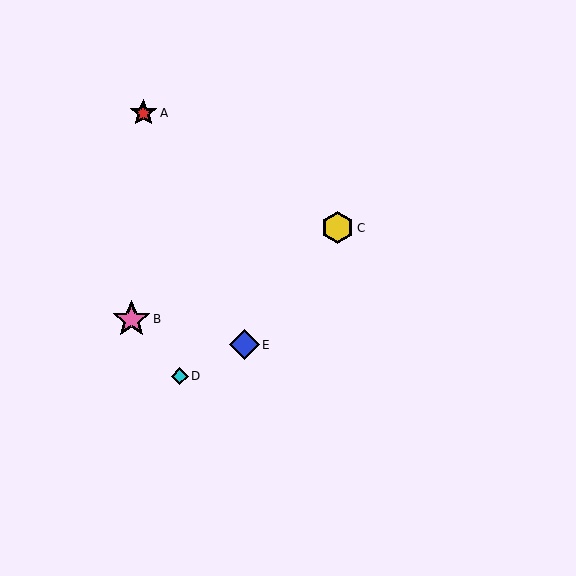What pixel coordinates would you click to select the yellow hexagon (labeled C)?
Click at (338, 228) to select the yellow hexagon C.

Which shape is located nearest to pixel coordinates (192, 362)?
The cyan diamond (labeled D) at (180, 376) is nearest to that location.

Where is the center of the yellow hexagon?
The center of the yellow hexagon is at (338, 228).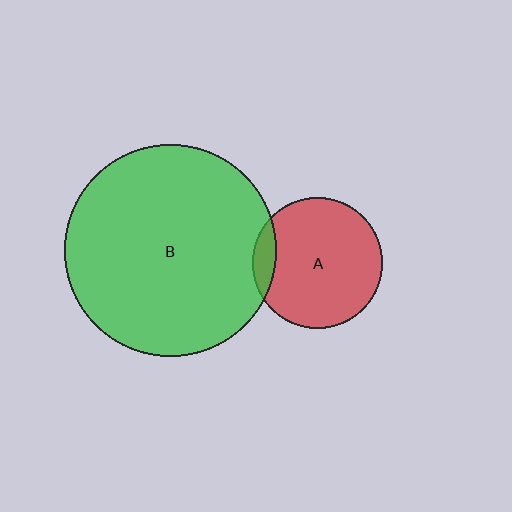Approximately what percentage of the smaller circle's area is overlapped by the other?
Approximately 10%.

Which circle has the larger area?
Circle B (green).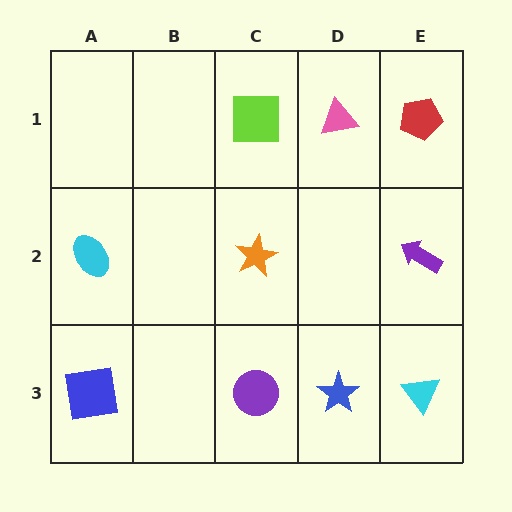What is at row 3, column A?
A blue square.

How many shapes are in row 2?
3 shapes.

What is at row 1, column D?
A pink triangle.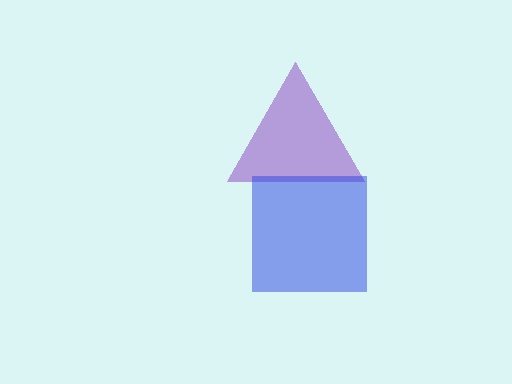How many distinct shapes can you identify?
There are 2 distinct shapes: a purple triangle, a blue square.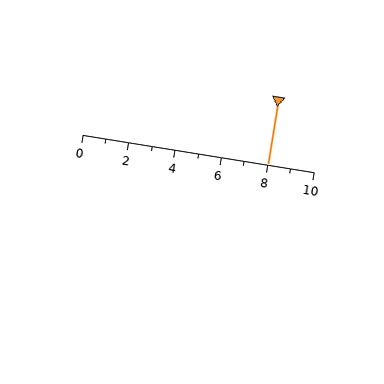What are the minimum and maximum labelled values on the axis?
The axis runs from 0 to 10.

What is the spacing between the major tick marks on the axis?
The major ticks are spaced 2 apart.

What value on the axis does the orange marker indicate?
The marker indicates approximately 8.